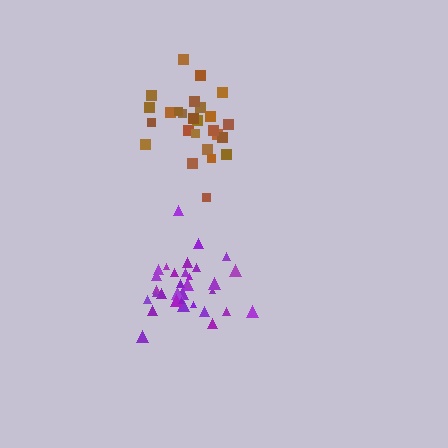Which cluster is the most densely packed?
Purple.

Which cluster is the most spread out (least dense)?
Brown.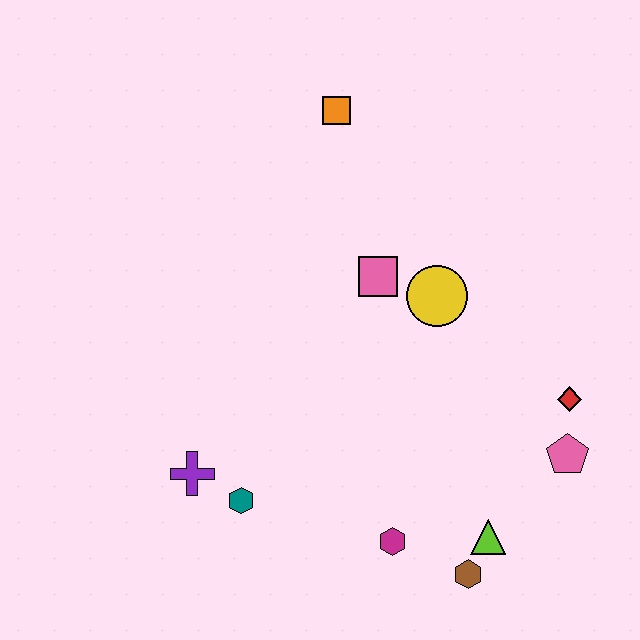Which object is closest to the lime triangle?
The brown hexagon is closest to the lime triangle.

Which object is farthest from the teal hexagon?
The orange square is farthest from the teal hexagon.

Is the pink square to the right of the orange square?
Yes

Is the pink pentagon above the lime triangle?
Yes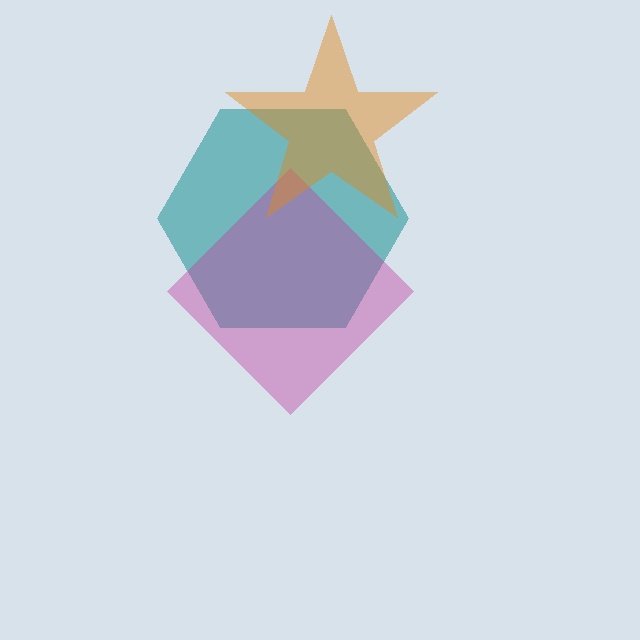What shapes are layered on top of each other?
The layered shapes are: a teal hexagon, a magenta diamond, an orange star.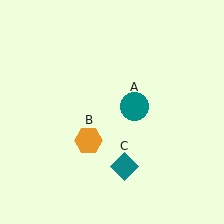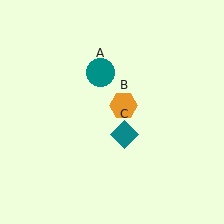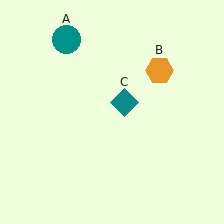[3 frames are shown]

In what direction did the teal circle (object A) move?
The teal circle (object A) moved up and to the left.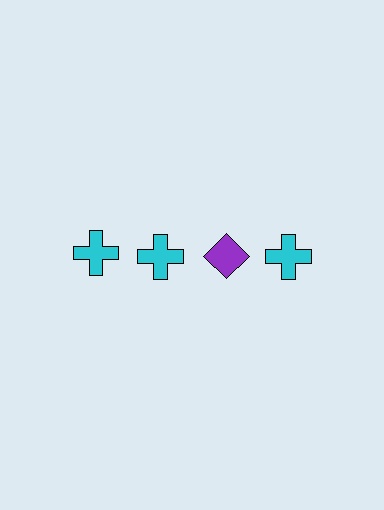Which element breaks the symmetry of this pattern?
The purple diamond in the top row, center column breaks the symmetry. All other shapes are cyan crosses.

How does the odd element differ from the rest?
It differs in both color (purple instead of cyan) and shape (diamond instead of cross).